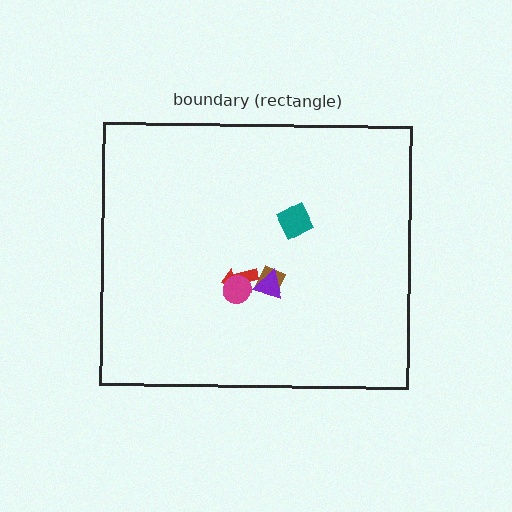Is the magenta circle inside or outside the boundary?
Inside.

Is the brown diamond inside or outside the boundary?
Inside.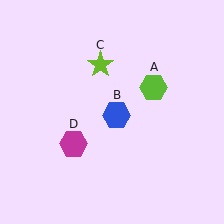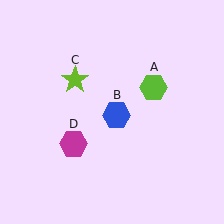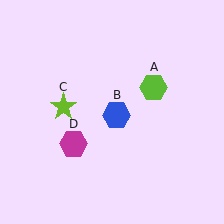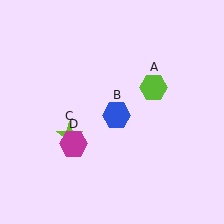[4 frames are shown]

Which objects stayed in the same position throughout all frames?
Lime hexagon (object A) and blue hexagon (object B) and magenta hexagon (object D) remained stationary.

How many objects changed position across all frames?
1 object changed position: lime star (object C).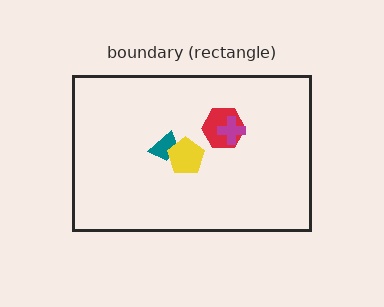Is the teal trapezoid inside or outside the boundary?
Inside.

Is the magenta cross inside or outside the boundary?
Inside.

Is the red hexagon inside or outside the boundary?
Inside.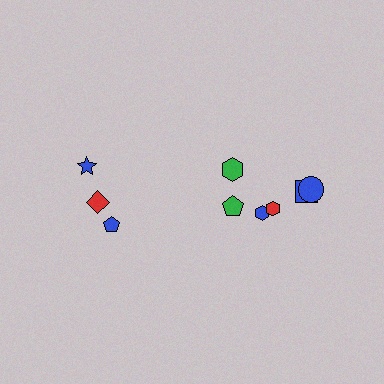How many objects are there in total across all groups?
There are 9 objects.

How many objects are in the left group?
There are 3 objects.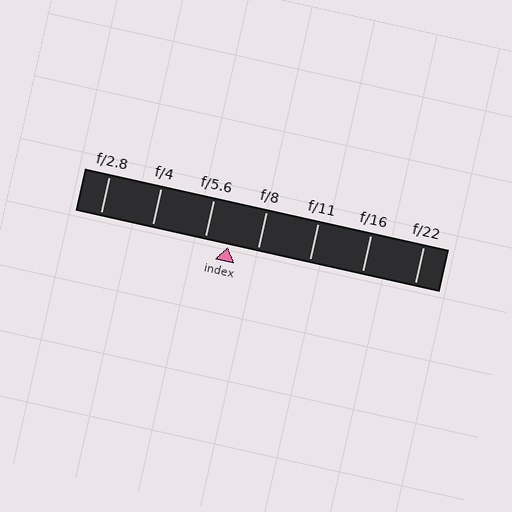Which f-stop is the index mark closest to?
The index mark is closest to f/5.6.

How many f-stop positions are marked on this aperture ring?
There are 7 f-stop positions marked.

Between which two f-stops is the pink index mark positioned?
The index mark is between f/5.6 and f/8.